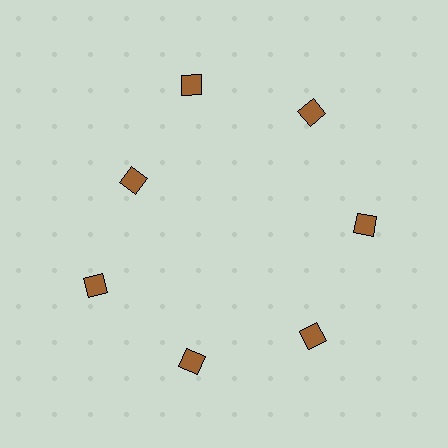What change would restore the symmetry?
The symmetry would be restored by moving it outward, back onto the ring so that all 7 diamonds sit at equal angles and equal distance from the center.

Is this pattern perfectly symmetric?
No. The 7 brown diamonds are arranged in a ring, but one element near the 10 o'clock position is pulled inward toward the center, breaking the 7-fold rotational symmetry.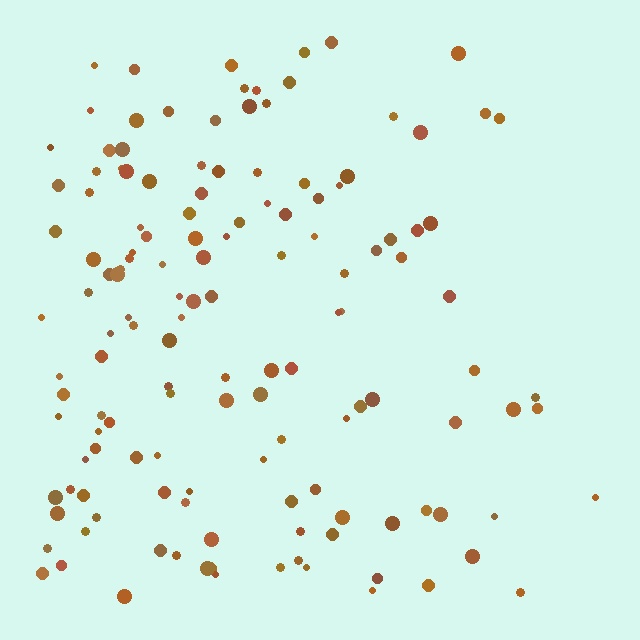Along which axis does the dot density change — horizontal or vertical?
Horizontal.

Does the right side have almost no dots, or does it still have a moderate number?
Still a moderate number, just noticeably fewer than the left.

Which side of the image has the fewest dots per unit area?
The right.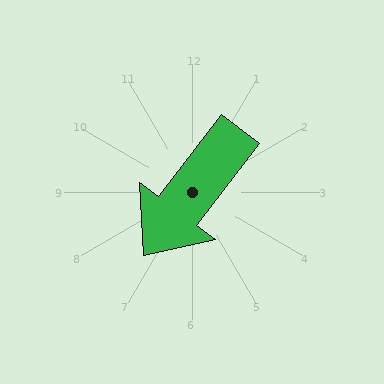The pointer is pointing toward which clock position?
Roughly 7 o'clock.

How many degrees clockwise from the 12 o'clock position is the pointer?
Approximately 217 degrees.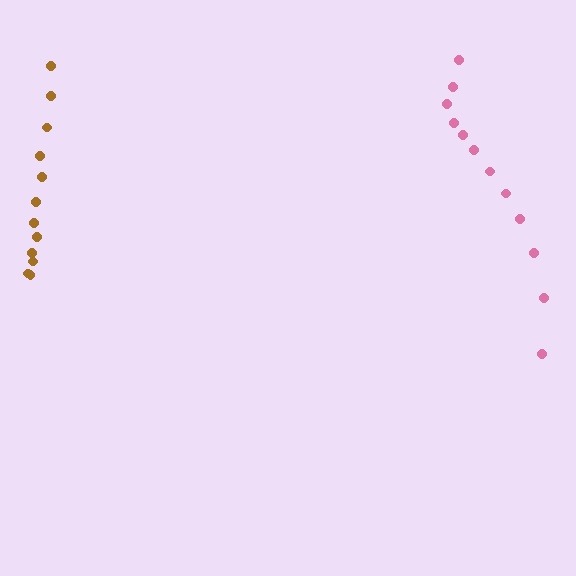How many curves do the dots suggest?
There are 2 distinct paths.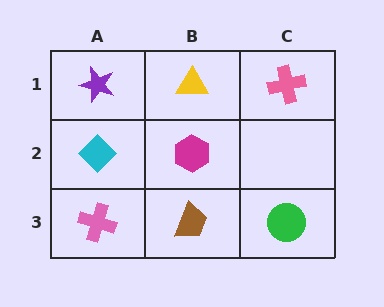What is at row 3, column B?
A brown trapezoid.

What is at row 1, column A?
A purple star.